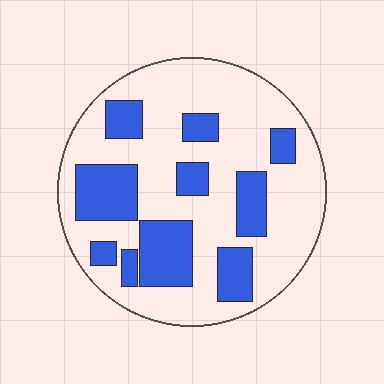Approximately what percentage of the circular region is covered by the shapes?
Approximately 30%.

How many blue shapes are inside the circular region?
10.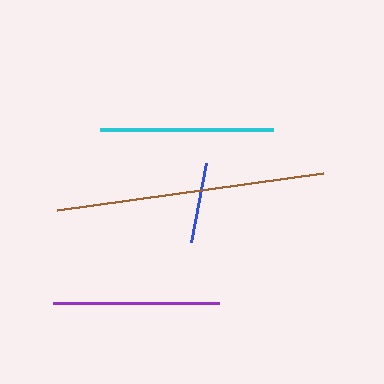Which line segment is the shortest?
The blue line is the shortest at approximately 80 pixels.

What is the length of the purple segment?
The purple segment is approximately 166 pixels long.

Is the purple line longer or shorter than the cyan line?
The cyan line is longer than the purple line.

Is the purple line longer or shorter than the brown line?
The brown line is longer than the purple line.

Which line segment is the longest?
The brown line is the longest at approximately 268 pixels.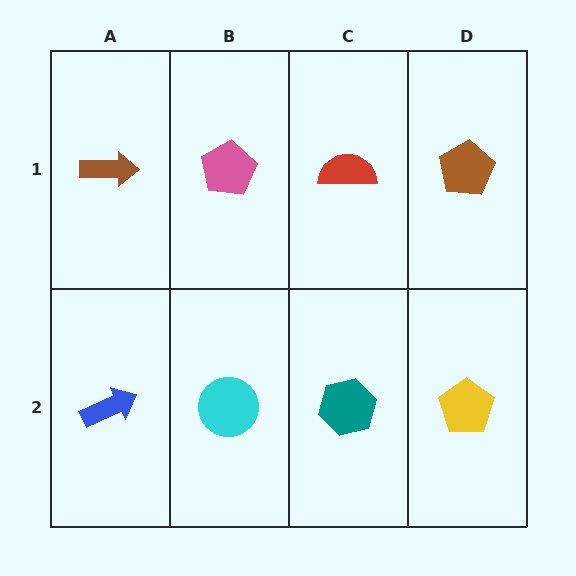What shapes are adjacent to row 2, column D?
A brown pentagon (row 1, column D), a teal hexagon (row 2, column C).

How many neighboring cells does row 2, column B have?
3.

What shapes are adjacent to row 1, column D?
A yellow pentagon (row 2, column D), a red semicircle (row 1, column C).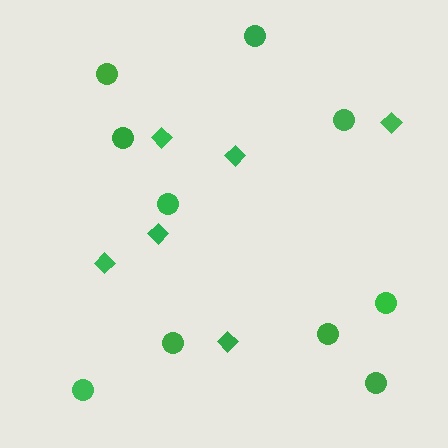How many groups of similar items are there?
There are 2 groups: one group of diamonds (6) and one group of circles (10).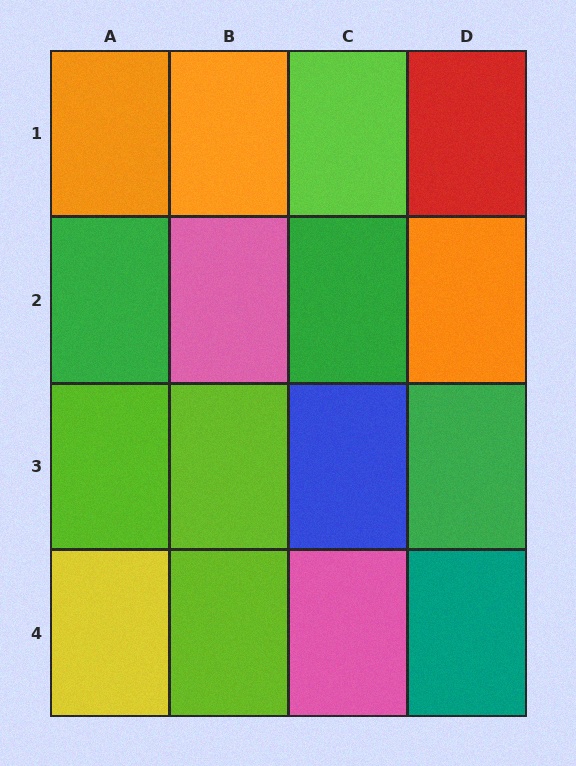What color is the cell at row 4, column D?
Teal.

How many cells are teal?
1 cell is teal.